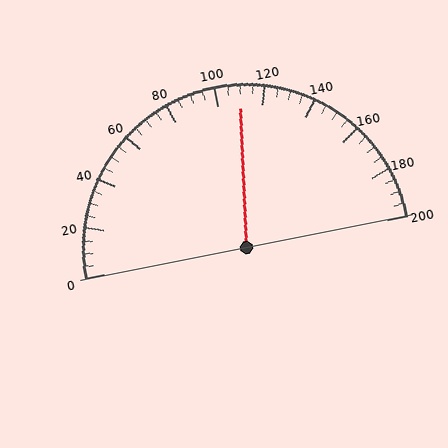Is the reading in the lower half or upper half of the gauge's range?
The reading is in the upper half of the range (0 to 200).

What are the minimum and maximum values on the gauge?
The gauge ranges from 0 to 200.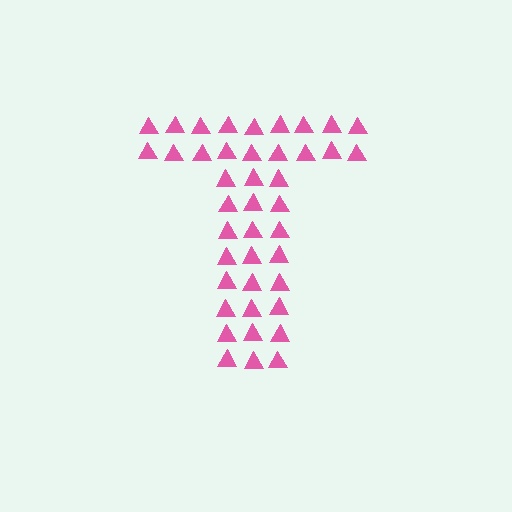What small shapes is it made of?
It is made of small triangles.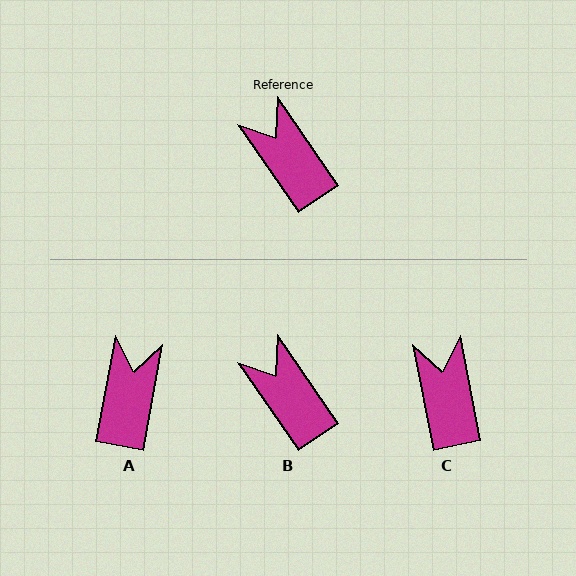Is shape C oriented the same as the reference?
No, it is off by about 24 degrees.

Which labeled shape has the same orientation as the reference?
B.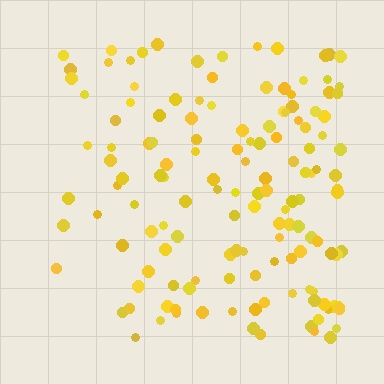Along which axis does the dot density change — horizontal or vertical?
Horizontal.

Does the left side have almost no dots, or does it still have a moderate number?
Still a moderate number, just noticeably fewer than the right.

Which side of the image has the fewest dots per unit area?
The left.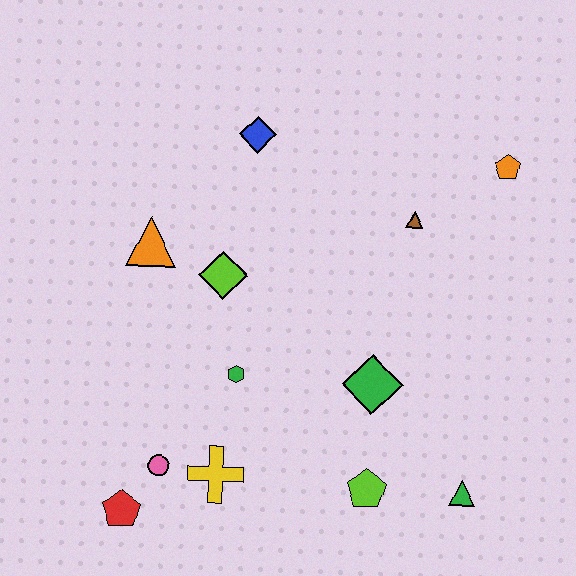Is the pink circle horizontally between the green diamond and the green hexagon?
No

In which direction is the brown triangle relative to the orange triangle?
The brown triangle is to the right of the orange triangle.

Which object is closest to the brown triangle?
The orange pentagon is closest to the brown triangle.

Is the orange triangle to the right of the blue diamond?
No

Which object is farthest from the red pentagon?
The orange pentagon is farthest from the red pentagon.